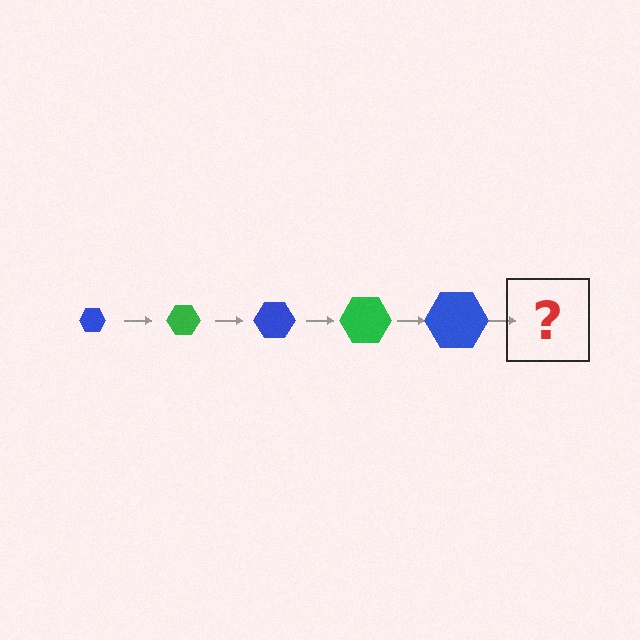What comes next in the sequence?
The next element should be a green hexagon, larger than the previous one.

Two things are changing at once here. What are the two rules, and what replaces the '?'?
The two rules are that the hexagon grows larger each step and the color cycles through blue and green. The '?' should be a green hexagon, larger than the previous one.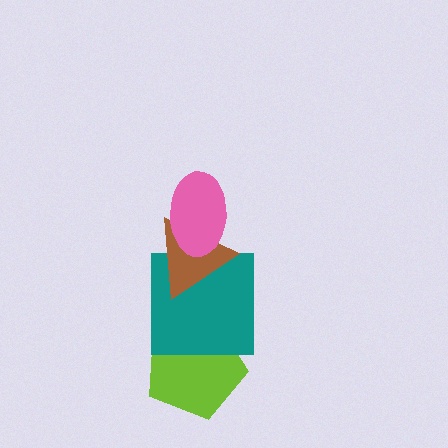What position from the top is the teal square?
The teal square is 3rd from the top.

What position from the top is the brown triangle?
The brown triangle is 2nd from the top.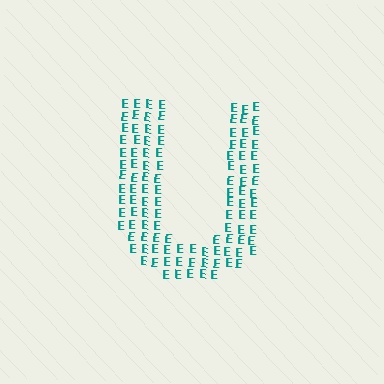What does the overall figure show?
The overall figure shows the letter U.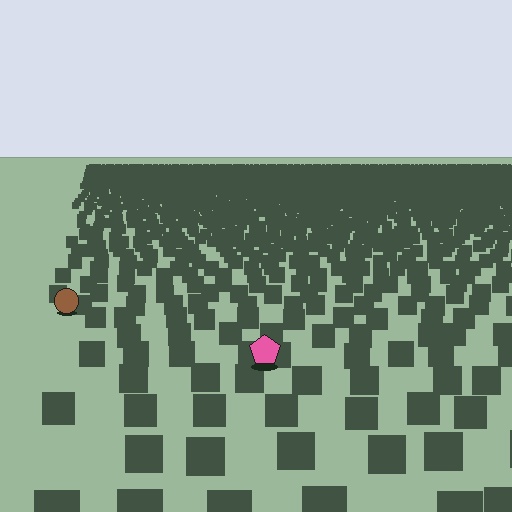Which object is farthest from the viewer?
The brown circle is farthest from the viewer. It appears smaller and the ground texture around it is denser.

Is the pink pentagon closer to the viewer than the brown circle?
Yes. The pink pentagon is closer — you can tell from the texture gradient: the ground texture is coarser near it.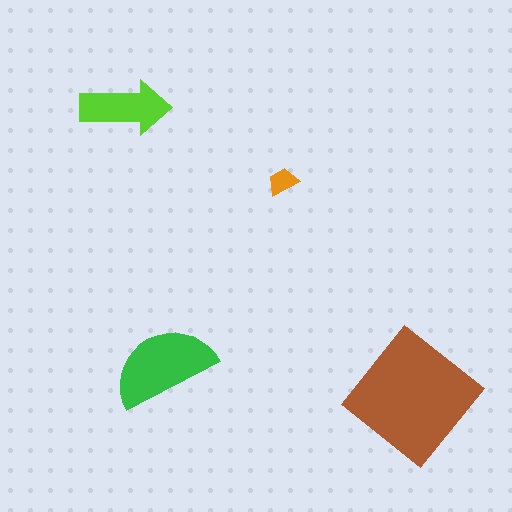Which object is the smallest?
The orange trapezoid.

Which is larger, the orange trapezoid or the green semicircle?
The green semicircle.